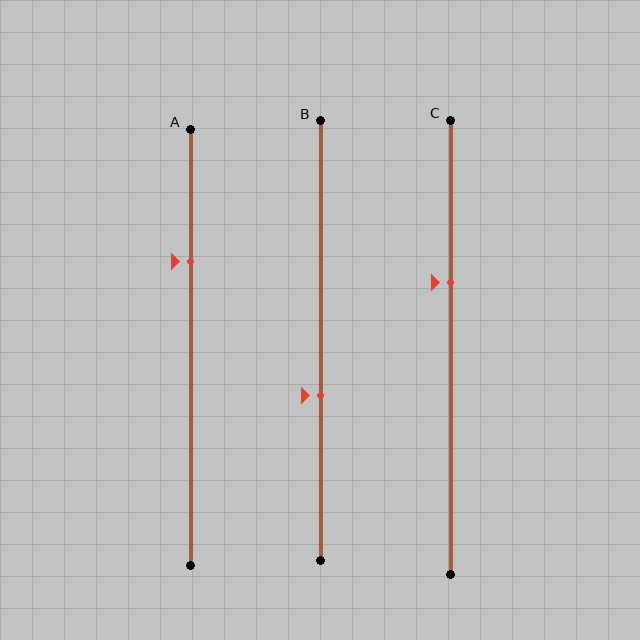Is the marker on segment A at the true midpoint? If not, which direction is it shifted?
No, the marker on segment A is shifted upward by about 20% of the segment length.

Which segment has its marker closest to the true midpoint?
Segment B has its marker closest to the true midpoint.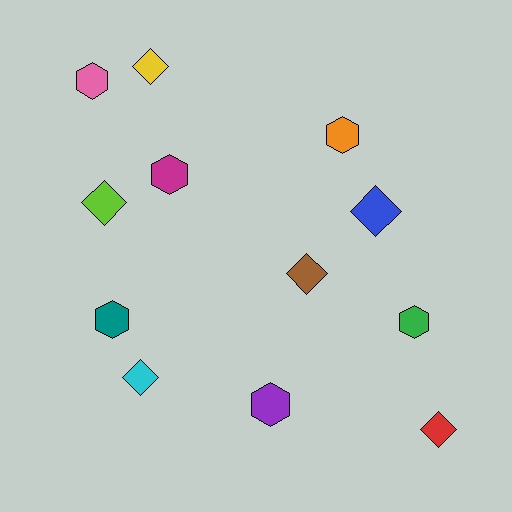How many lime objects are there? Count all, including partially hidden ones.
There is 1 lime object.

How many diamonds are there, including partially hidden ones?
There are 6 diamonds.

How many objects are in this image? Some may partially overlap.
There are 12 objects.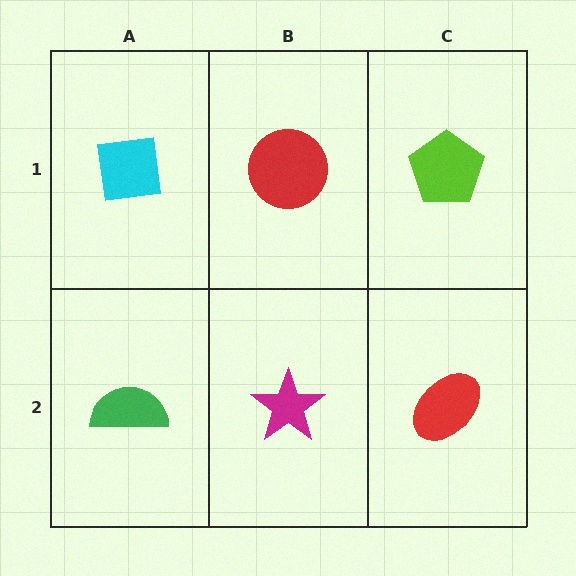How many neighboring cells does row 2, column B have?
3.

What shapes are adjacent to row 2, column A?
A cyan square (row 1, column A), a magenta star (row 2, column B).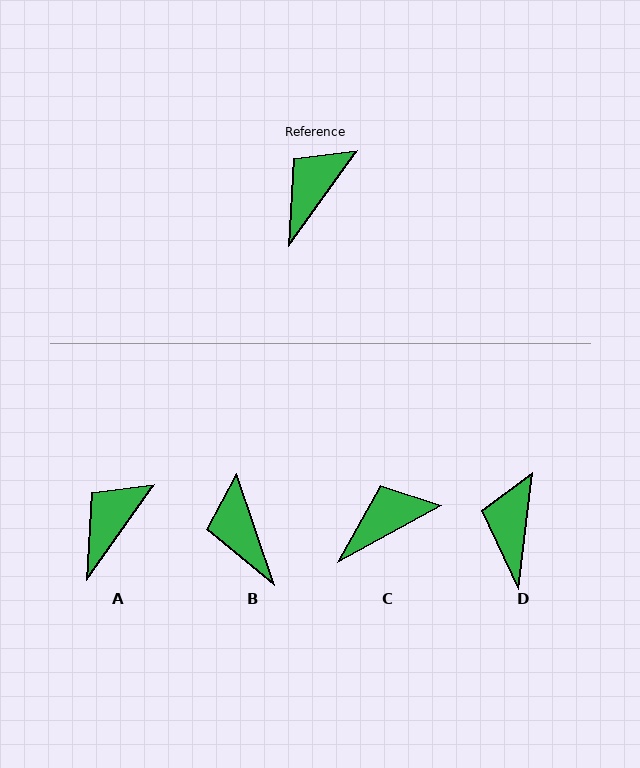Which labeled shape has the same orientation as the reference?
A.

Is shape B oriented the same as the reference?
No, it is off by about 54 degrees.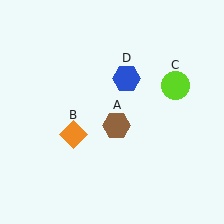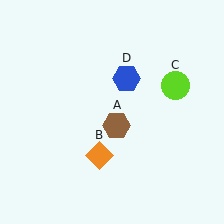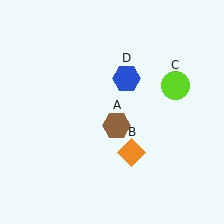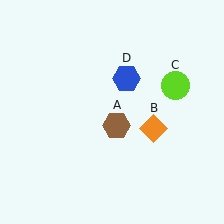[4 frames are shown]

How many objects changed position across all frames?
1 object changed position: orange diamond (object B).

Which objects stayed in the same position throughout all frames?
Brown hexagon (object A) and lime circle (object C) and blue hexagon (object D) remained stationary.